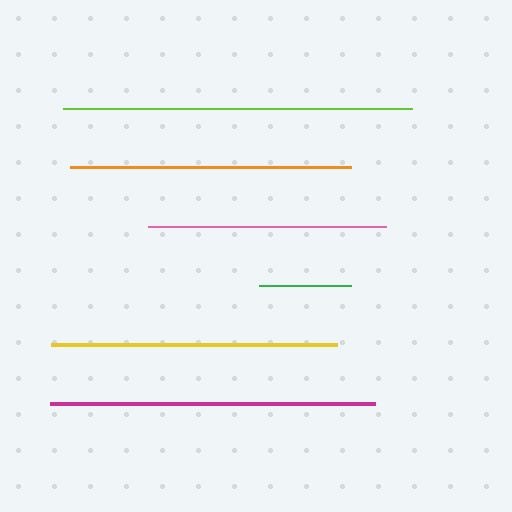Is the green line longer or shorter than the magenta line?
The magenta line is longer than the green line.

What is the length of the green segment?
The green segment is approximately 92 pixels long.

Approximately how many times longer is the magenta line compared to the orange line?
The magenta line is approximately 1.2 times the length of the orange line.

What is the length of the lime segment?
The lime segment is approximately 348 pixels long.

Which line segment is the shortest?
The green line is the shortest at approximately 92 pixels.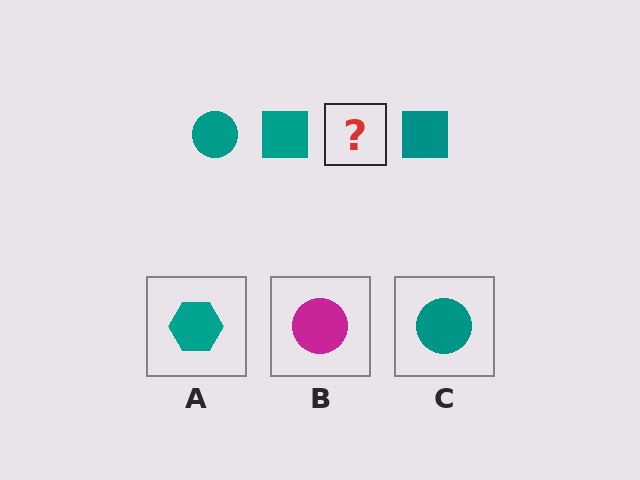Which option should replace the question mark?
Option C.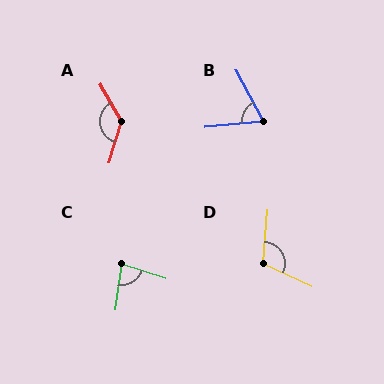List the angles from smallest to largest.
B (68°), C (80°), D (110°), A (133°).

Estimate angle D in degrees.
Approximately 110 degrees.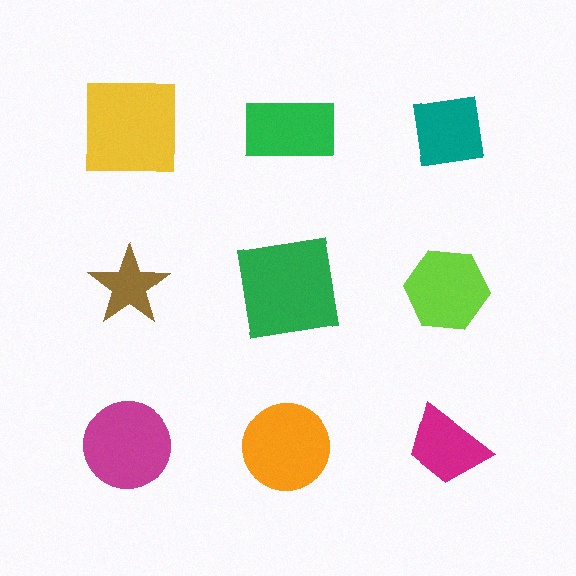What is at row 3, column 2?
An orange circle.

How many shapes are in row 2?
3 shapes.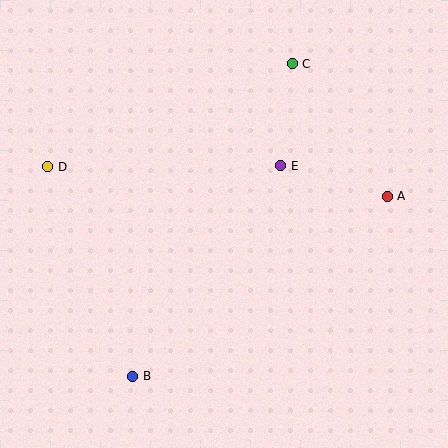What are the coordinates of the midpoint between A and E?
The midpoint between A and E is at (334, 181).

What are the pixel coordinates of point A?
Point A is at (387, 196).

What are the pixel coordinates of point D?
Point D is at (48, 167).